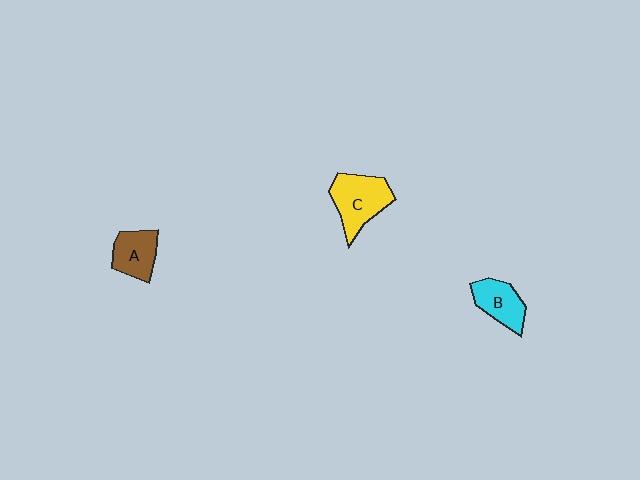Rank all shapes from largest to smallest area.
From largest to smallest: C (yellow), B (cyan), A (brown).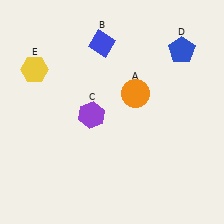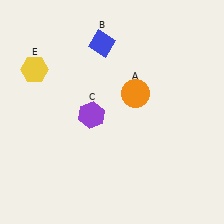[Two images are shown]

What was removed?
The blue pentagon (D) was removed in Image 2.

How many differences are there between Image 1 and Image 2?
There is 1 difference between the two images.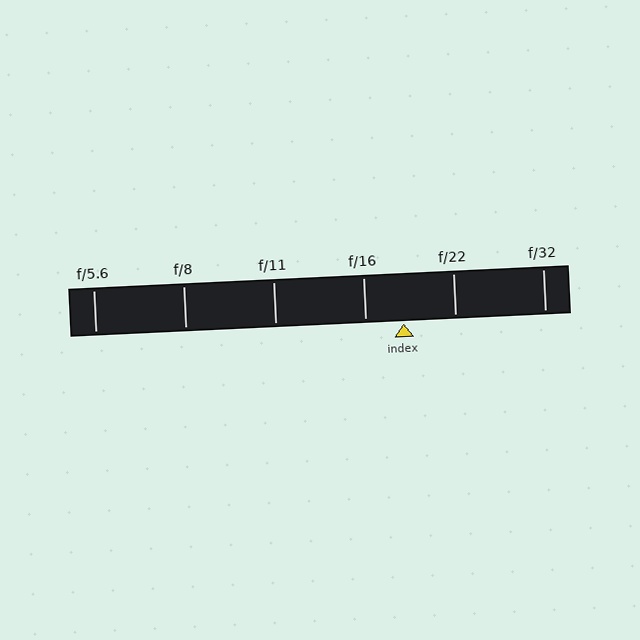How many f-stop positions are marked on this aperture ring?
There are 6 f-stop positions marked.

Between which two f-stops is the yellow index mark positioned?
The index mark is between f/16 and f/22.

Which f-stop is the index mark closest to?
The index mark is closest to f/16.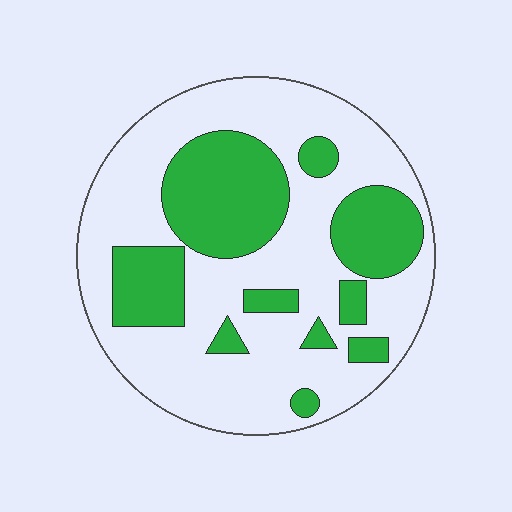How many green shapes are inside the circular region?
10.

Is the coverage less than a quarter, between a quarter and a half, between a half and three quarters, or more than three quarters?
Between a quarter and a half.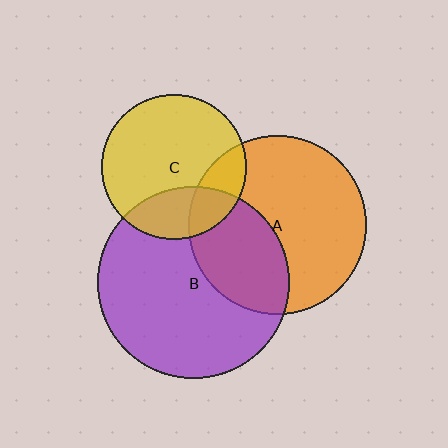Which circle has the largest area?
Circle B (purple).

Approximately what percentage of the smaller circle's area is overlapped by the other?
Approximately 35%.